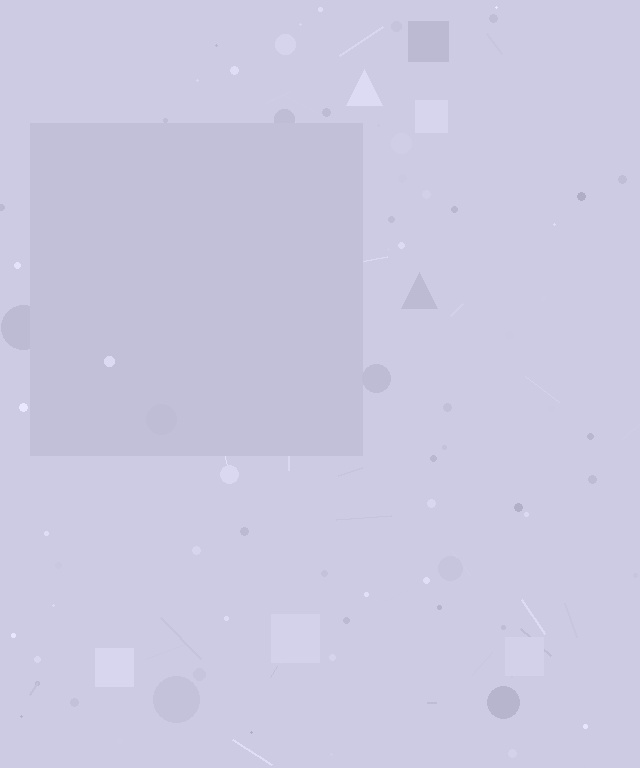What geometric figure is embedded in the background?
A square is embedded in the background.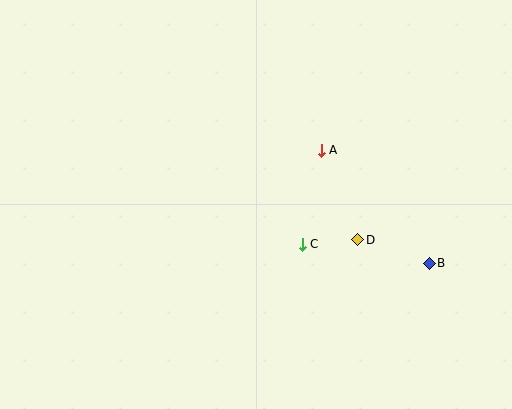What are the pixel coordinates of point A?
Point A is at (321, 150).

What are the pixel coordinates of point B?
Point B is at (429, 263).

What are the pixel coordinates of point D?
Point D is at (358, 240).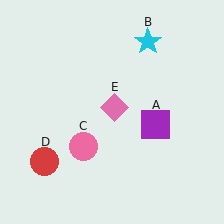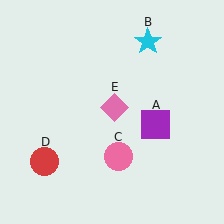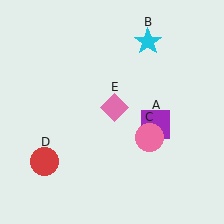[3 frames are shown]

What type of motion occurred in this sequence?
The pink circle (object C) rotated counterclockwise around the center of the scene.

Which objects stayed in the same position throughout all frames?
Purple square (object A) and cyan star (object B) and red circle (object D) and pink diamond (object E) remained stationary.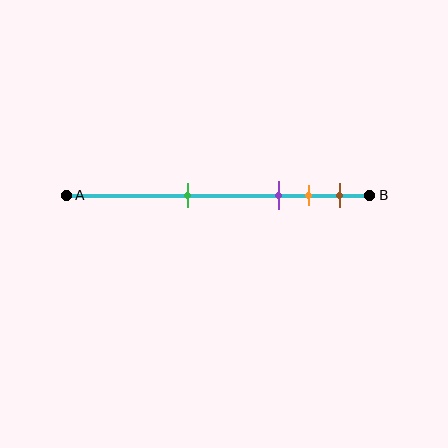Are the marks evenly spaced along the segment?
No, the marks are not evenly spaced.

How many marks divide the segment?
There are 4 marks dividing the segment.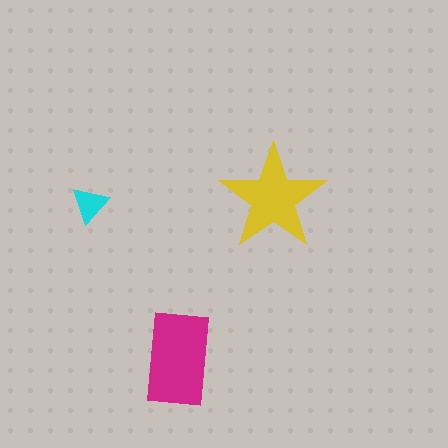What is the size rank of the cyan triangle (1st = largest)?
3rd.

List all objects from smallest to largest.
The cyan triangle, the yellow star, the magenta rectangle.